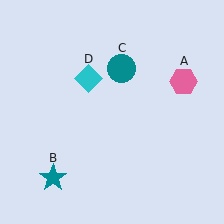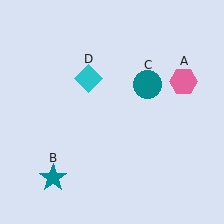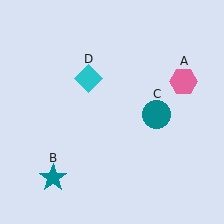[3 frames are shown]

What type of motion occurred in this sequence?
The teal circle (object C) rotated clockwise around the center of the scene.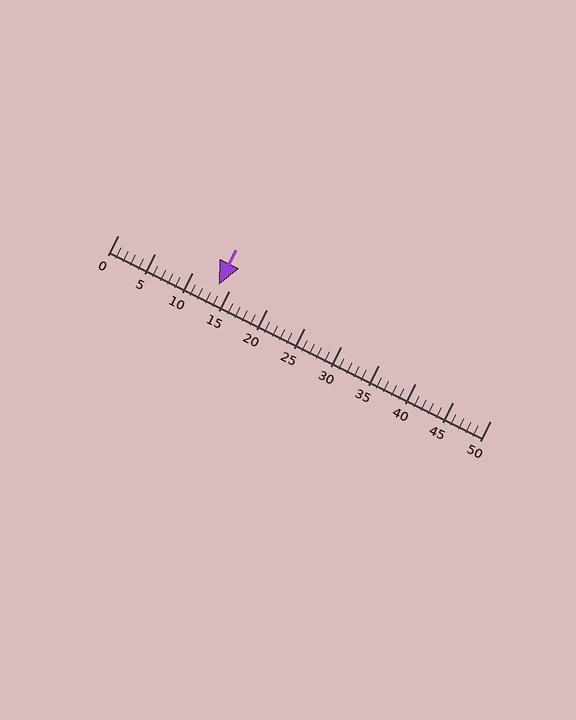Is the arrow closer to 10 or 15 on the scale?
The arrow is closer to 15.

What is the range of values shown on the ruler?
The ruler shows values from 0 to 50.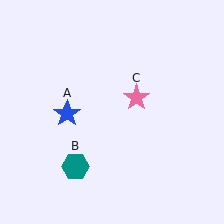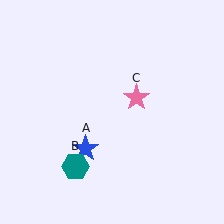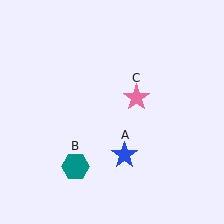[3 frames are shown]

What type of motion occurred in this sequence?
The blue star (object A) rotated counterclockwise around the center of the scene.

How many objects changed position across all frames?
1 object changed position: blue star (object A).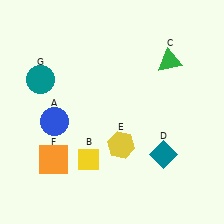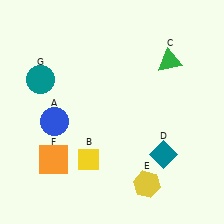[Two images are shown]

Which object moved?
The yellow hexagon (E) moved down.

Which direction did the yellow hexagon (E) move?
The yellow hexagon (E) moved down.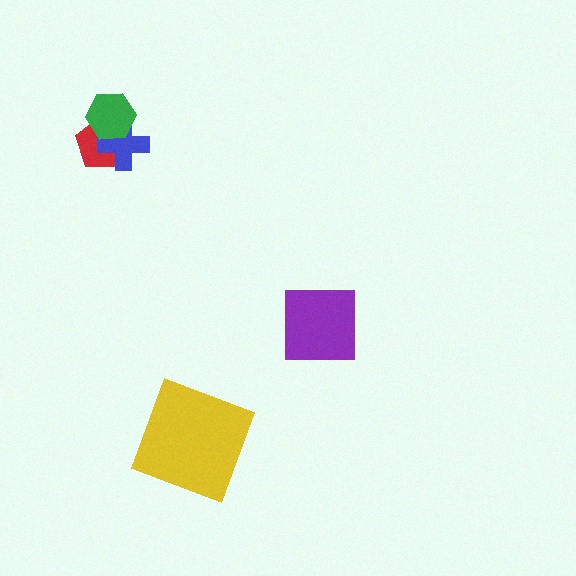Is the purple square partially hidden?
No, no other shape covers it.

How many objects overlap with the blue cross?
2 objects overlap with the blue cross.